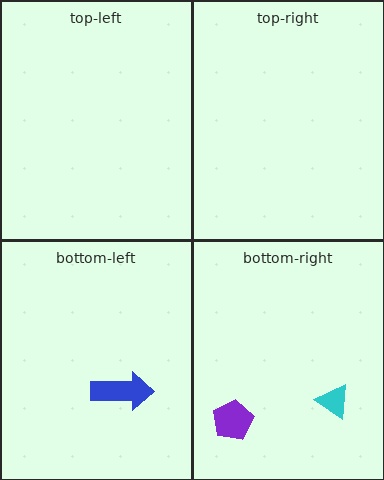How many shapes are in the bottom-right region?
2.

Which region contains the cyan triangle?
The bottom-right region.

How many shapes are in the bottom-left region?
1.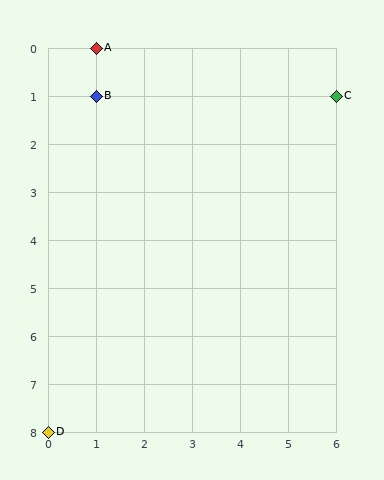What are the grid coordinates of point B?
Point B is at grid coordinates (1, 1).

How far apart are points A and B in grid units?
Points A and B are 1 row apart.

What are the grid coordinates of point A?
Point A is at grid coordinates (1, 0).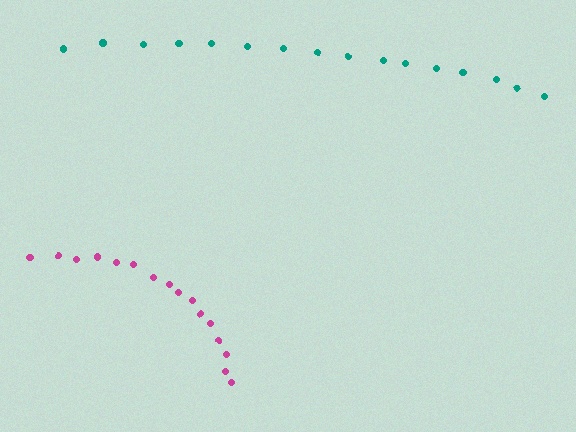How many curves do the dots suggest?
There are 2 distinct paths.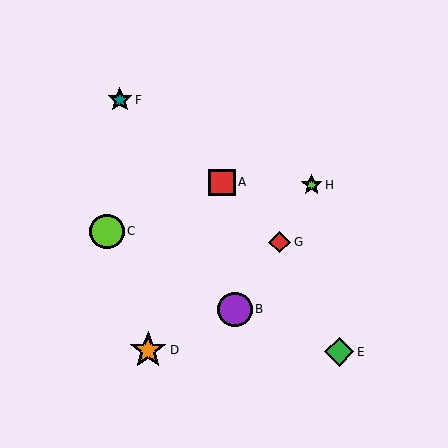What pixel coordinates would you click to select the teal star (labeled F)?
Click at (120, 100) to select the teal star F.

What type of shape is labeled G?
Shape G is a red diamond.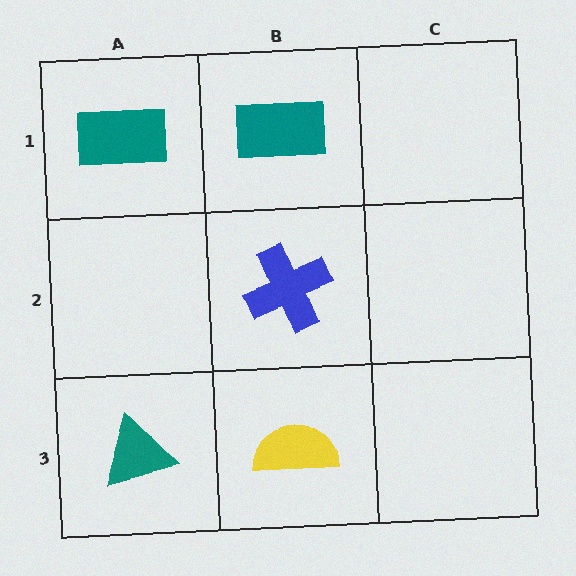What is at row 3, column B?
A yellow semicircle.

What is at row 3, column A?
A teal triangle.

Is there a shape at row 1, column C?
No, that cell is empty.